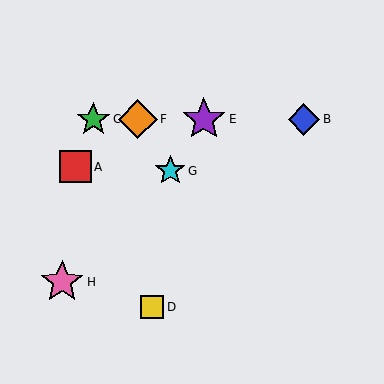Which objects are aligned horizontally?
Objects B, C, E, F are aligned horizontally.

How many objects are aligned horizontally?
4 objects (B, C, E, F) are aligned horizontally.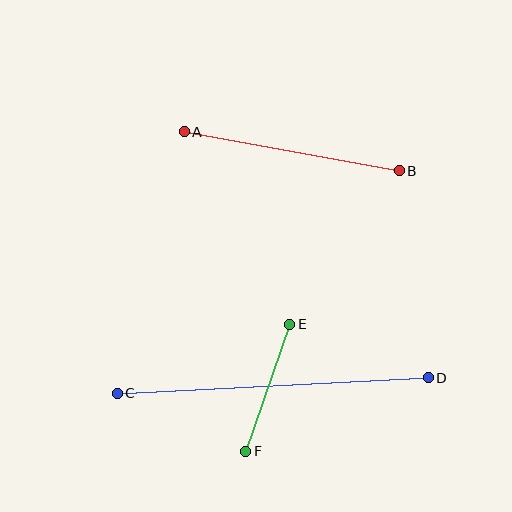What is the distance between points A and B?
The distance is approximately 218 pixels.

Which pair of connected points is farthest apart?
Points C and D are farthest apart.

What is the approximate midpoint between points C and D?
The midpoint is at approximately (273, 386) pixels.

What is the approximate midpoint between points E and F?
The midpoint is at approximately (268, 388) pixels.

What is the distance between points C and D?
The distance is approximately 312 pixels.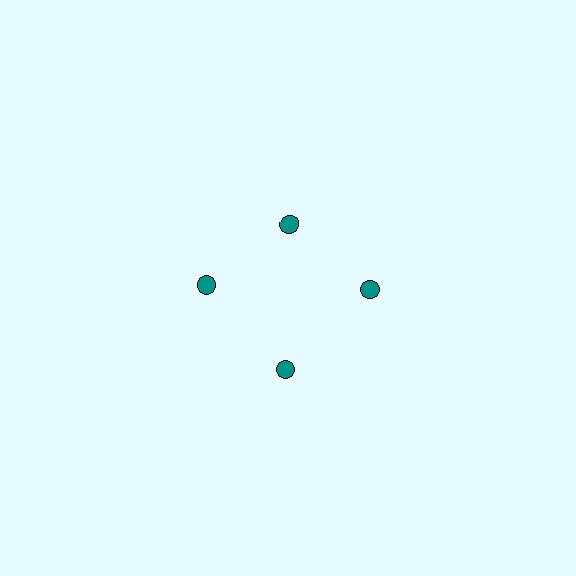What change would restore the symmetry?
The symmetry would be restored by moving it outward, back onto the ring so that all 4 circles sit at equal angles and equal distance from the center.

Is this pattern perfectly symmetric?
No. The 4 teal circles are arranged in a ring, but one element near the 12 o'clock position is pulled inward toward the center, breaking the 4-fold rotational symmetry.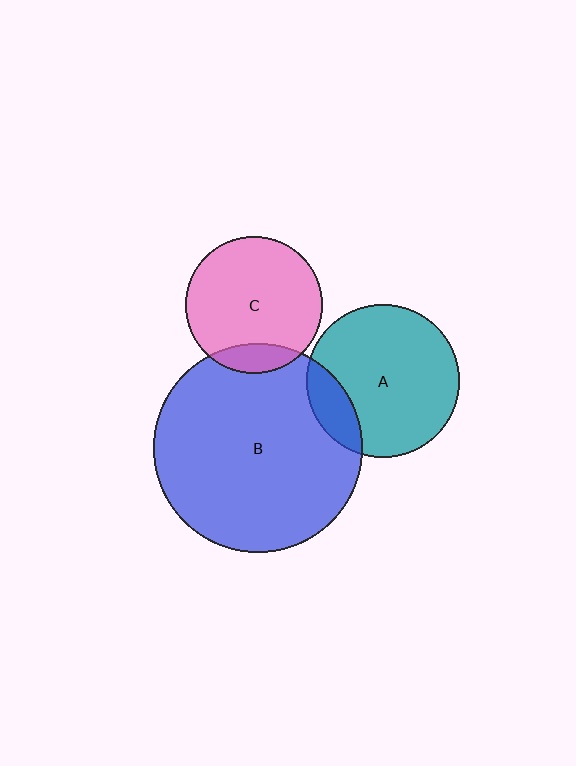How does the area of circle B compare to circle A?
Approximately 1.9 times.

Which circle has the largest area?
Circle B (blue).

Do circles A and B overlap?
Yes.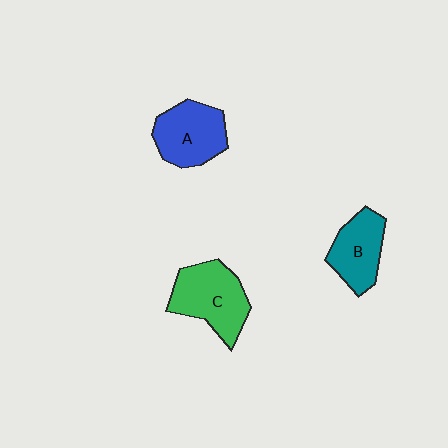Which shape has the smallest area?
Shape B (teal).